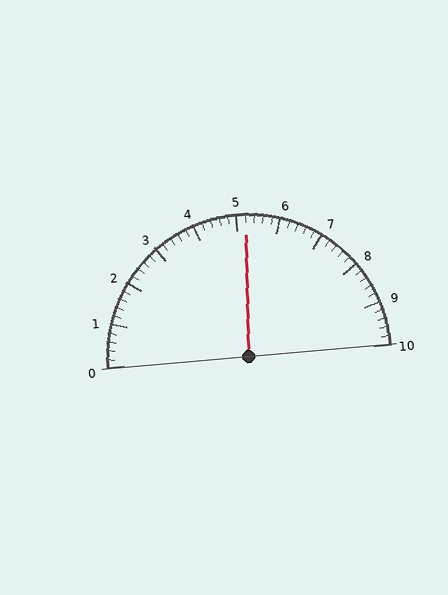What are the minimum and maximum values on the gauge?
The gauge ranges from 0 to 10.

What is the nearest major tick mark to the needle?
The nearest major tick mark is 5.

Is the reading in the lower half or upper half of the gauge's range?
The reading is in the upper half of the range (0 to 10).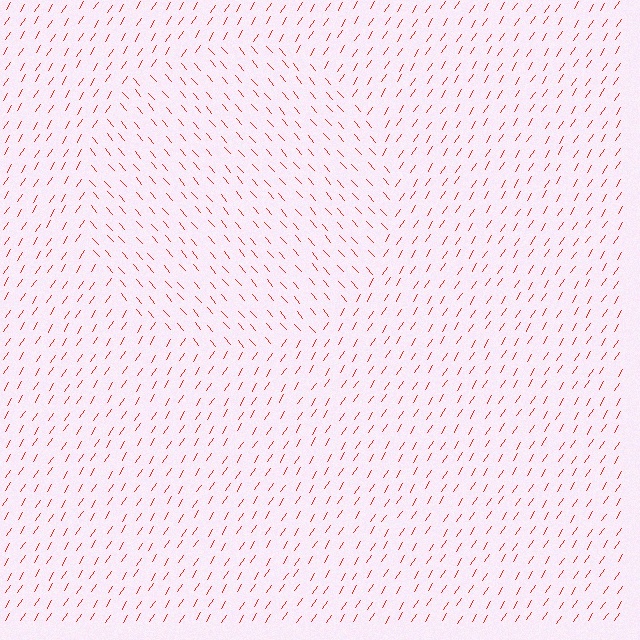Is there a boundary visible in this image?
Yes, there is a texture boundary formed by a change in line orientation.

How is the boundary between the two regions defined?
The boundary is defined purely by a change in line orientation (approximately 74 degrees difference). All lines are the same color and thickness.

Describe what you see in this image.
The image is filled with small red line segments. A circle region in the image has lines oriented differently from the surrounding lines, creating a visible texture boundary.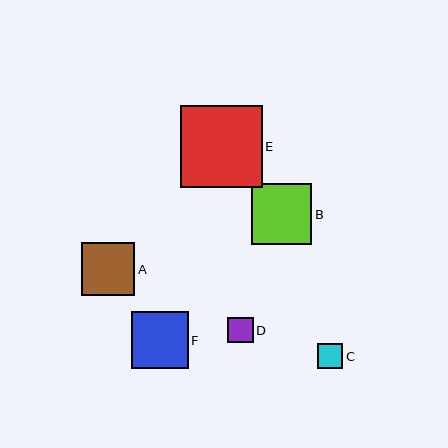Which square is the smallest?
Square C is the smallest with a size of approximately 25 pixels.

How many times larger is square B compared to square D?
Square B is approximately 2.4 times the size of square D.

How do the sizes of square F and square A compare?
Square F and square A are approximately the same size.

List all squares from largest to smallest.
From largest to smallest: E, B, F, A, D, C.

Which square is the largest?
Square E is the largest with a size of approximately 82 pixels.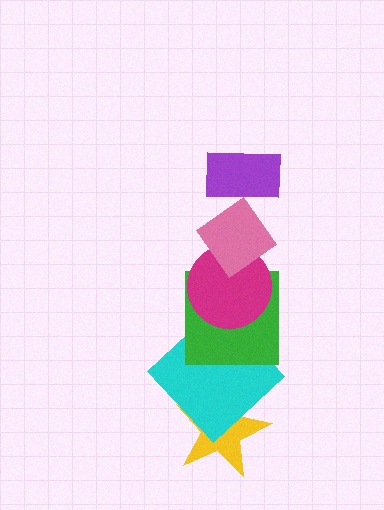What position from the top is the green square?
The green square is 4th from the top.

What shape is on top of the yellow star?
The cyan diamond is on top of the yellow star.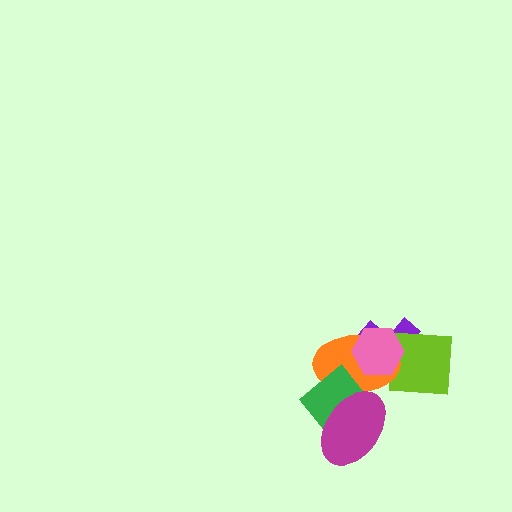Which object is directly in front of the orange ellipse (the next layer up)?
The green diamond is directly in front of the orange ellipse.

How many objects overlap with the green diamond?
2 objects overlap with the green diamond.